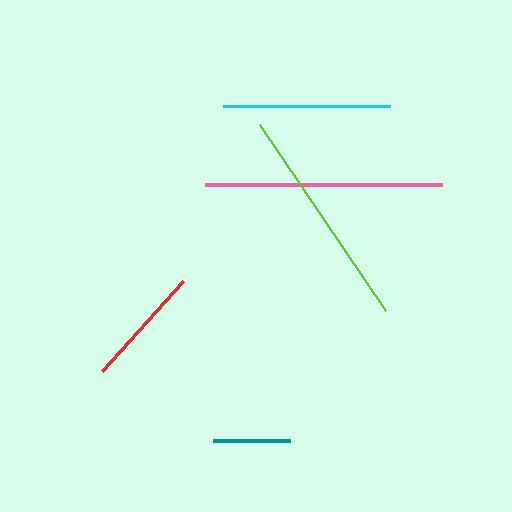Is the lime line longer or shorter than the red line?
The lime line is longer than the red line.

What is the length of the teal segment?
The teal segment is approximately 77 pixels long.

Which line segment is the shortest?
The teal line is the shortest at approximately 77 pixels.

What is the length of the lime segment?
The lime segment is approximately 224 pixels long.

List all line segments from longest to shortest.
From longest to shortest: pink, lime, cyan, red, teal.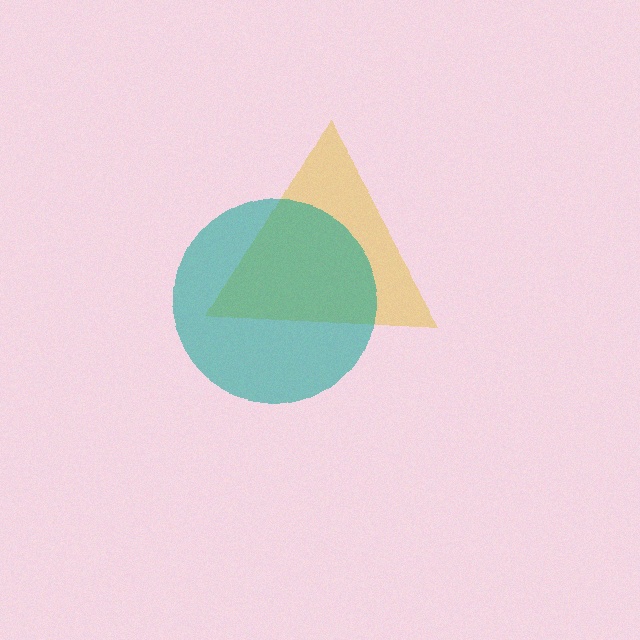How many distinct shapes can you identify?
There are 2 distinct shapes: a yellow triangle, a teal circle.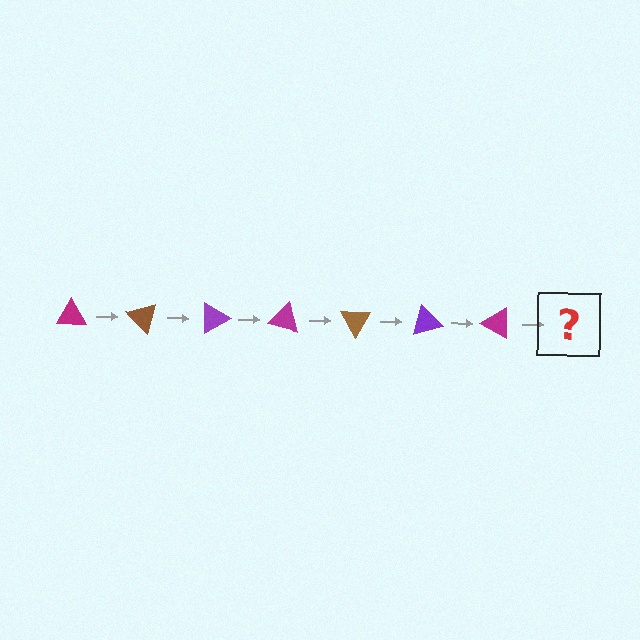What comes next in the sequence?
The next element should be a brown triangle, rotated 315 degrees from the start.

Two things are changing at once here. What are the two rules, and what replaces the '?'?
The two rules are that it rotates 45 degrees each step and the color cycles through magenta, brown, and purple. The '?' should be a brown triangle, rotated 315 degrees from the start.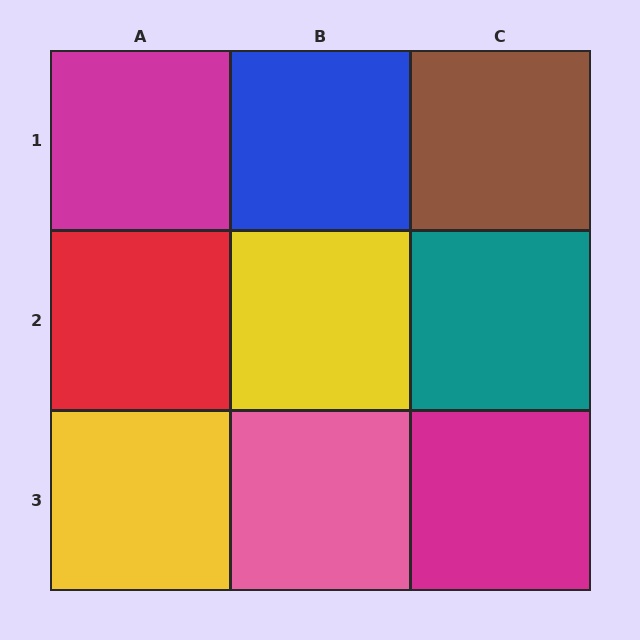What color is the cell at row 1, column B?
Blue.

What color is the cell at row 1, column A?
Magenta.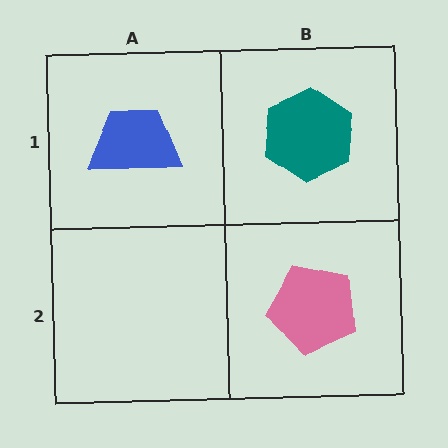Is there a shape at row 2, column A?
No, that cell is empty.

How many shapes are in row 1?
2 shapes.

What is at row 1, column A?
A blue trapezoid.